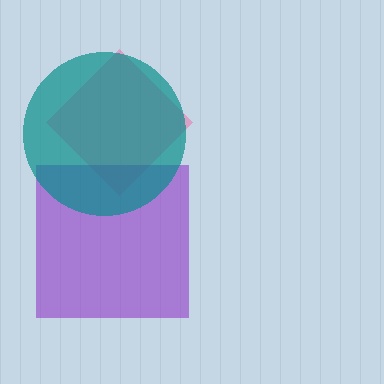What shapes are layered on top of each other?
The layered shapes are: a pink diamond, a purple square, a teal circle.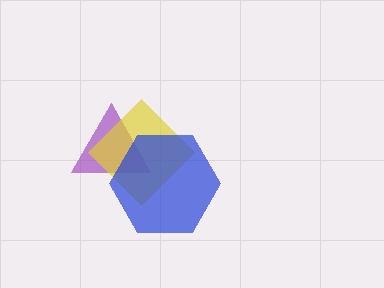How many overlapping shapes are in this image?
There are 3 overlapping shapes in the image.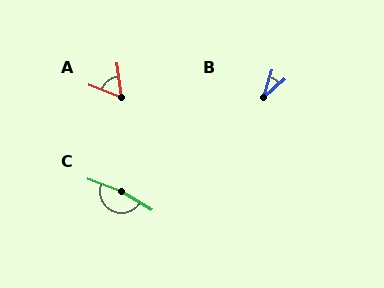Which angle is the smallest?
B, at approximately 33 degrees.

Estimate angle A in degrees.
Approximately 61 degrees.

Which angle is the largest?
C, at approximately 169 degrees.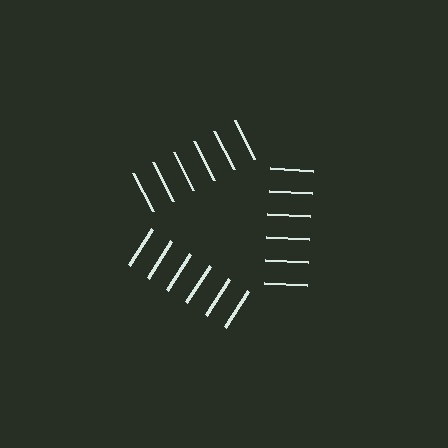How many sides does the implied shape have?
3 sides — the line-ends trace a triangle.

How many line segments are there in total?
18 — 6 along each of the 3 edges.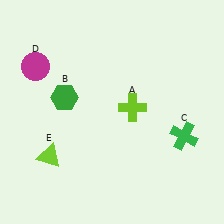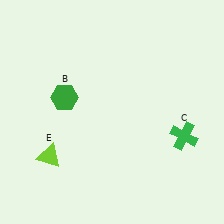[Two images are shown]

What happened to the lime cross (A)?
The lime cross (A) was removed in Image 2. It was in the top-right area of Image 1.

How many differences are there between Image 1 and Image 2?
There are 2 differences between the two images.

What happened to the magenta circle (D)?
The magenta circle (D) was removed in Image 2. It was in the top-left area of Image 1.